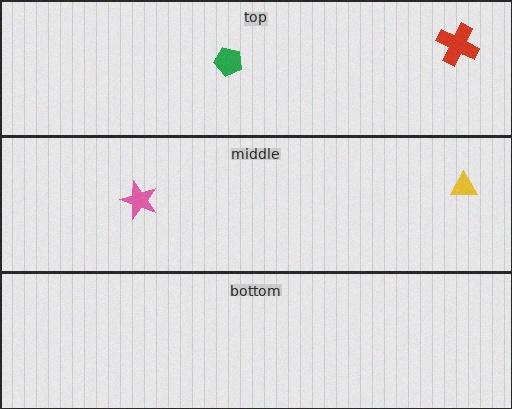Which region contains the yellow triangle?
The middle region.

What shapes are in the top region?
The green pentagon, the red cross.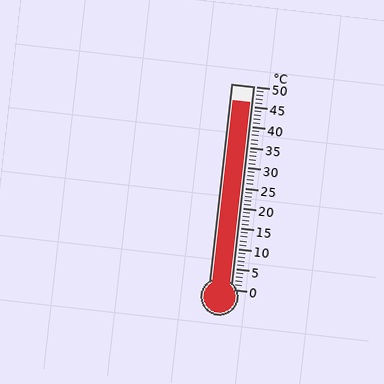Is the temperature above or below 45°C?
The temperature is above 45°C.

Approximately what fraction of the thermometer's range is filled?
The thermometer is filled to approximately 90% of its range.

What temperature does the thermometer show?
The thermometer shows approximately 46°C.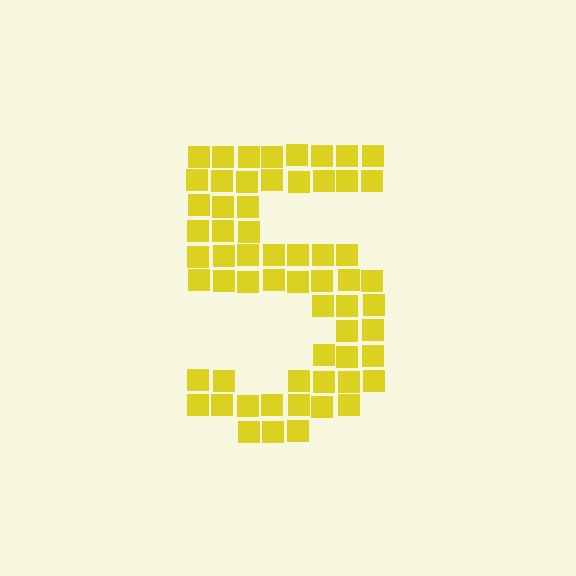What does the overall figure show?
The overall figure shows the digit 5.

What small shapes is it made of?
It is made of small squares.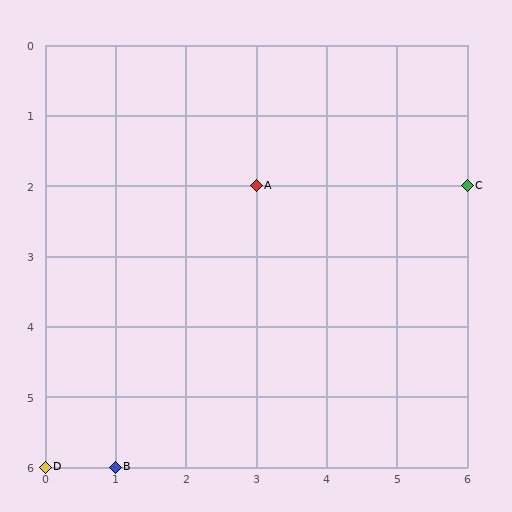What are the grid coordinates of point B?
Point B is at grid coordinates (1, 6).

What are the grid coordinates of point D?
Point D is at grid coordinates (0, 6).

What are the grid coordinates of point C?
Point C is at grid coordinates (6, 2).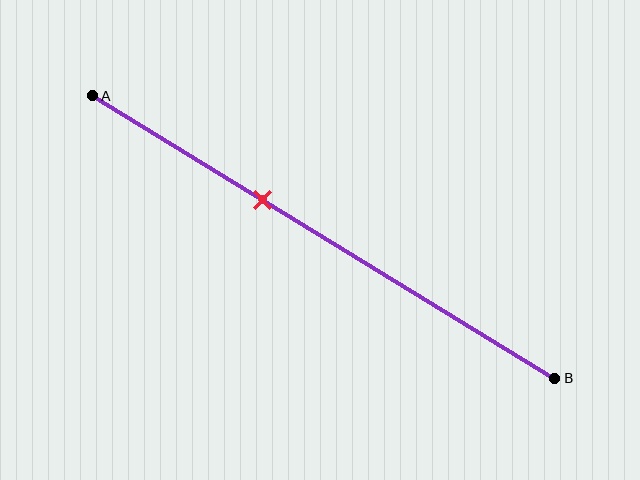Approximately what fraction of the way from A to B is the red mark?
The red mark is approximately 35% of the way from A to B.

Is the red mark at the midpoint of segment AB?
No, the mark is at about 35% from A, not at the 50% midpoint.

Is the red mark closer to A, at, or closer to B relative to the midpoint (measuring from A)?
The red mark is closer to point A than the midpoint of segment AB.